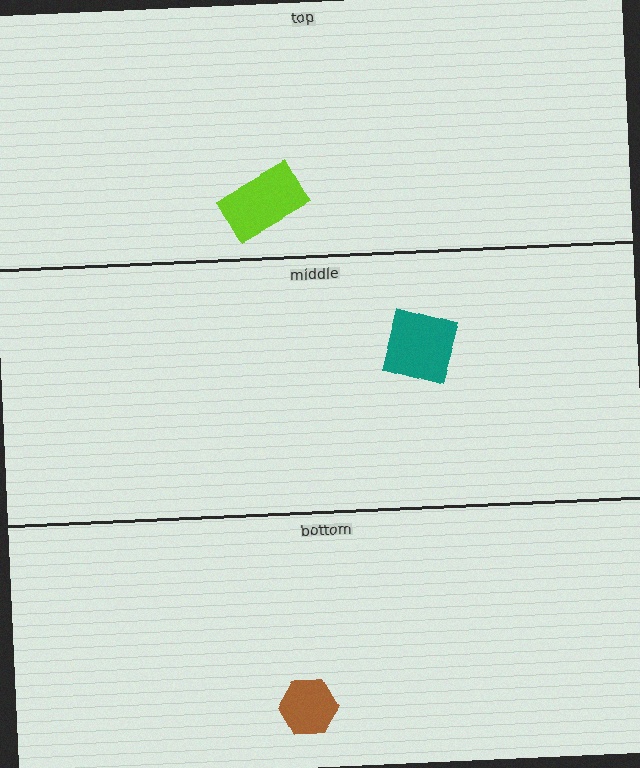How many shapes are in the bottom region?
1.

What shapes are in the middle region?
The teal square.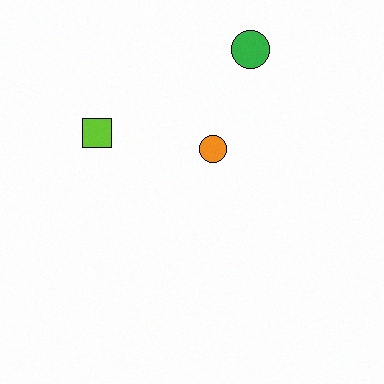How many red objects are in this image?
There are no red objects.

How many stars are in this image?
There are no stars.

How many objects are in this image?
There are 3 objects.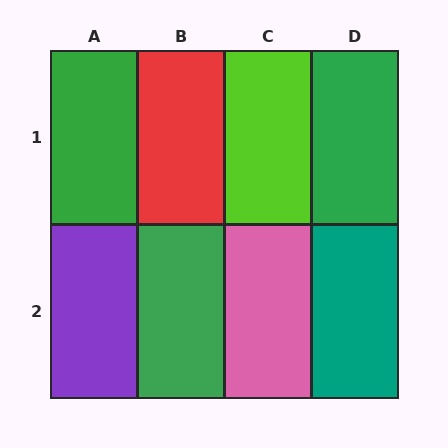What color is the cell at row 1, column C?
Lime.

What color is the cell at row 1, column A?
Green.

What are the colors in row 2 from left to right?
Purple, green, pink, teal.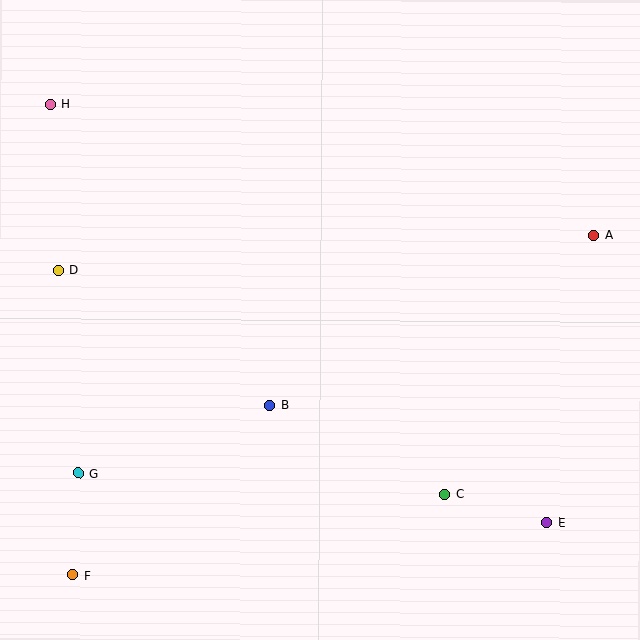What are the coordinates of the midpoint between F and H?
The midpoint between F and H is at (62, 340).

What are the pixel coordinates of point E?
Point E is at (546, 523).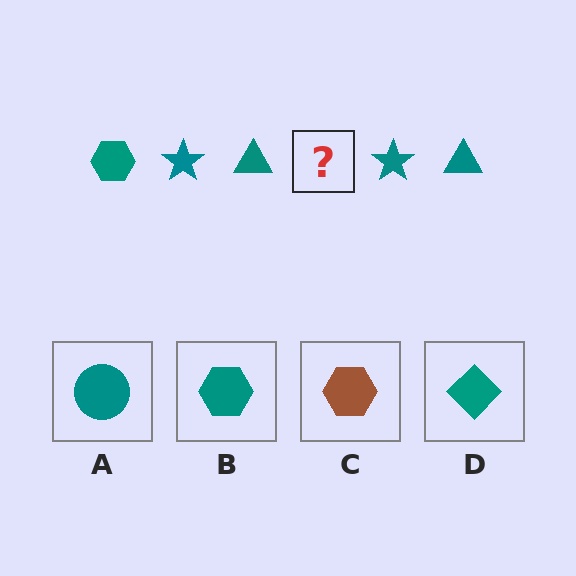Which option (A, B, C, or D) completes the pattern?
B.